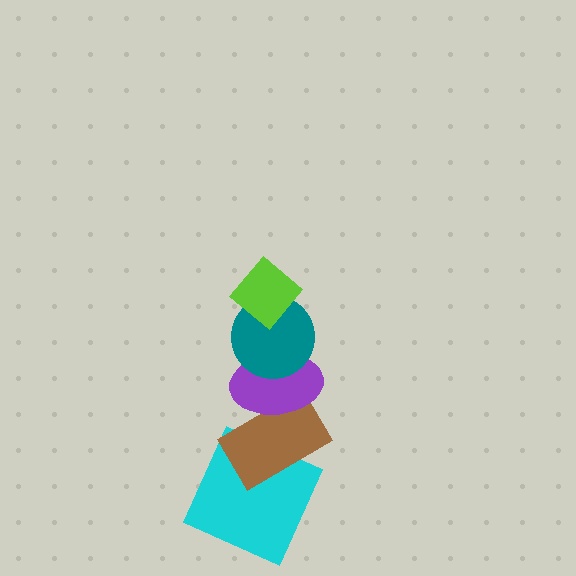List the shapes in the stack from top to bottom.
From top to bottom: the lime diamond, the teal circle, the purple ellipse, the brown rectangle, the cyan square.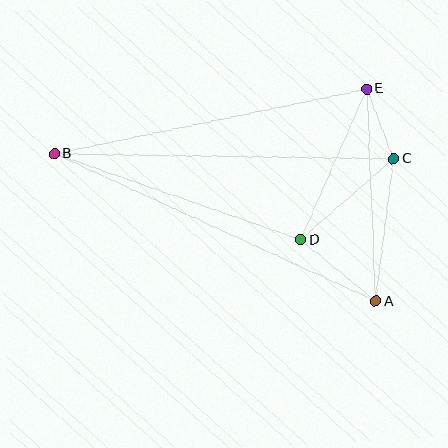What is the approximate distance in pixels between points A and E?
The distance between A and E is approximately 212 pixels.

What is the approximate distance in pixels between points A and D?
The distance between A and D is approximately 97 pixels.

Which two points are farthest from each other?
Points A and B are farthest from each other.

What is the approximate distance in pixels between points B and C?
The distance between B and C is approximately 340 pixels.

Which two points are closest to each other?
Points C and E are closest to each other.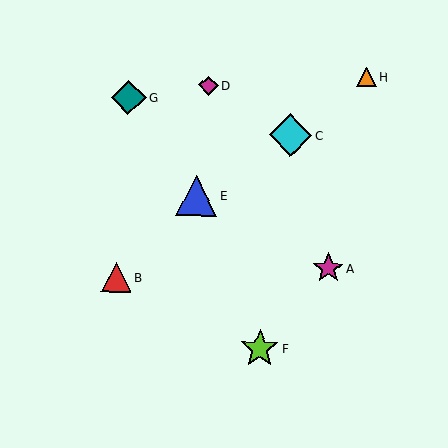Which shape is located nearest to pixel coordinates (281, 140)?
The cyan diamond (labeled C) at (291, 135) is nearest to that location.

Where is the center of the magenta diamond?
The center of the magenta diamond is at (209, 86).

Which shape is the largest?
The cyan diamond (labeled C) is the largest.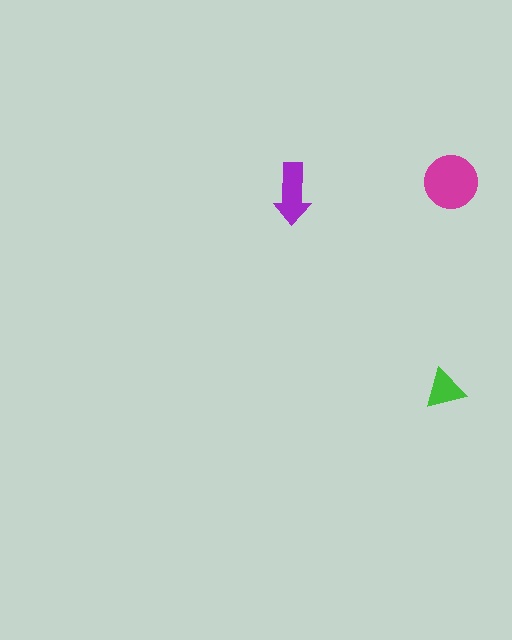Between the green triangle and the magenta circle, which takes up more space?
The magenta circle.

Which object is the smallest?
The green triangle.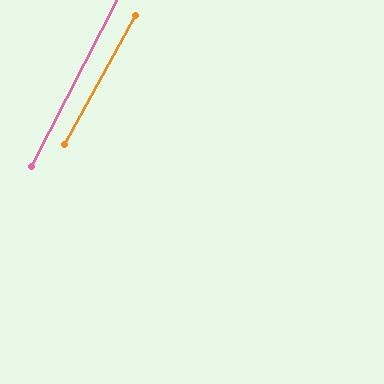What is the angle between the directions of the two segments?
Approximately 2 degrees.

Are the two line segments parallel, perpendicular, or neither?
Parallel — their directions differ by only 1.9°.